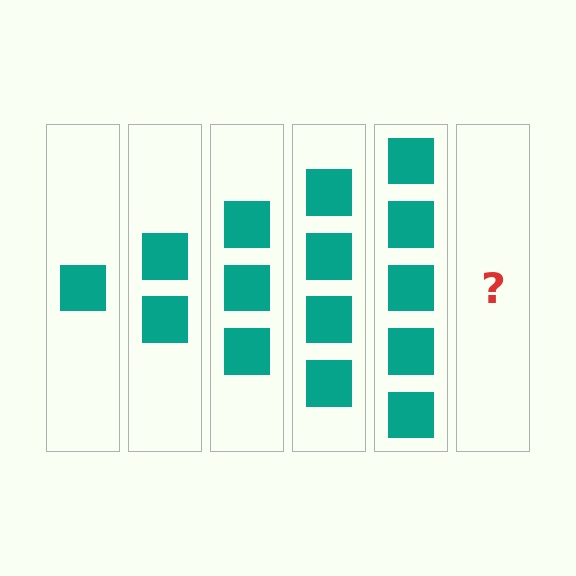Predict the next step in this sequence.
The next step is 6 squares.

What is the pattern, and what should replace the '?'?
The pattern is that each step adds one more square. The '?' should be 6 squares.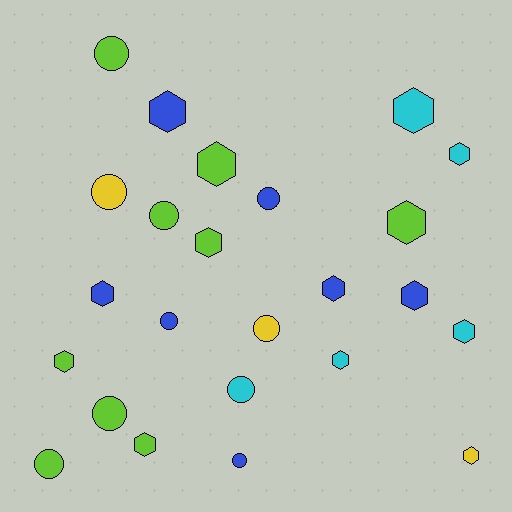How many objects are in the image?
There are 24 objects.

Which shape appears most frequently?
Hexagon, with 14 objects.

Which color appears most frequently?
Lime, with 9 objects.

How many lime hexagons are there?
There are 5 lime hexagons.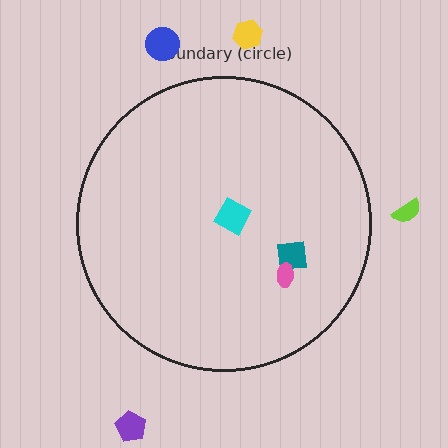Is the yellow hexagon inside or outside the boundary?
Outside.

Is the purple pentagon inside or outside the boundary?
Outside.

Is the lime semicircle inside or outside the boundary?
Outside.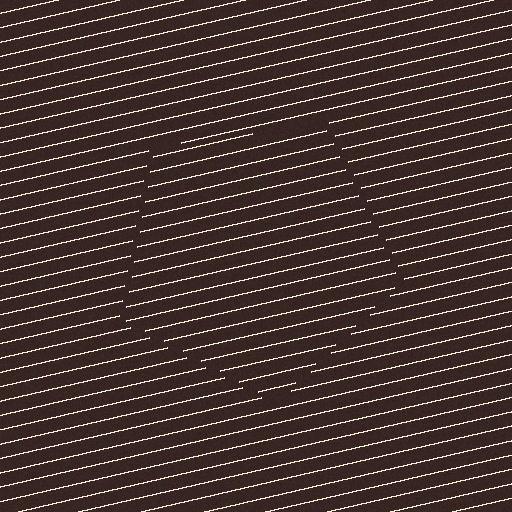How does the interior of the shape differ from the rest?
The interior of the shape contains the same grating, shifted by half a period — the contour is defined by the phase discontinuity where line-ends from the inner and outer gratings abut.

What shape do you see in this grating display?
An illusory pentagon. The interior of the shape contains the same grating, shifted by half a period — the contour is defined by the phase discontinuity where line-ends from the inner and outer gratings abut.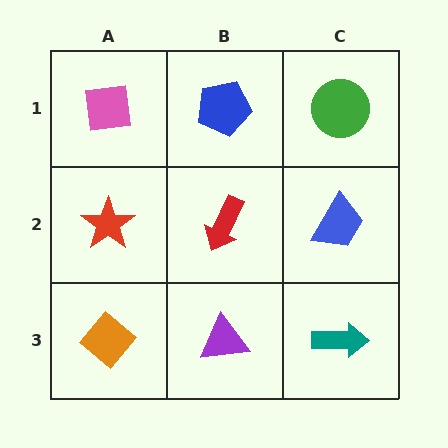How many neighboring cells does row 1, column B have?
3.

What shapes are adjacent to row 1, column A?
A red star (row 2, column A), a blue pentagon (row 1, column B).